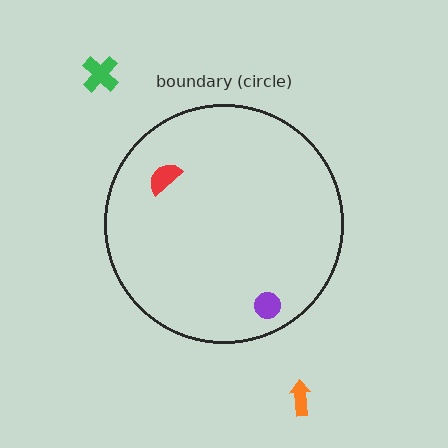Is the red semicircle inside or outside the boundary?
Inside.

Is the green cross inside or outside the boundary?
Outside.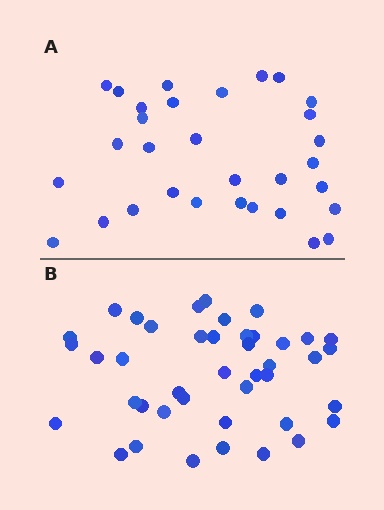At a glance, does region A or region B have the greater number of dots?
Region B (the bottom region) has more dots.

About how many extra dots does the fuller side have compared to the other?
Region B has roughly 12 or so more dots than region A.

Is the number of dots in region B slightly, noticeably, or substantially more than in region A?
Region B has noticeably more, but not dramatically so. The ratio is roughly 1.4 to 1.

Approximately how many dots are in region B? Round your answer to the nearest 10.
About 40 dots. (The exact count is 42, which rounds to 40.)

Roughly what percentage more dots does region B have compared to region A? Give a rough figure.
About 35% more.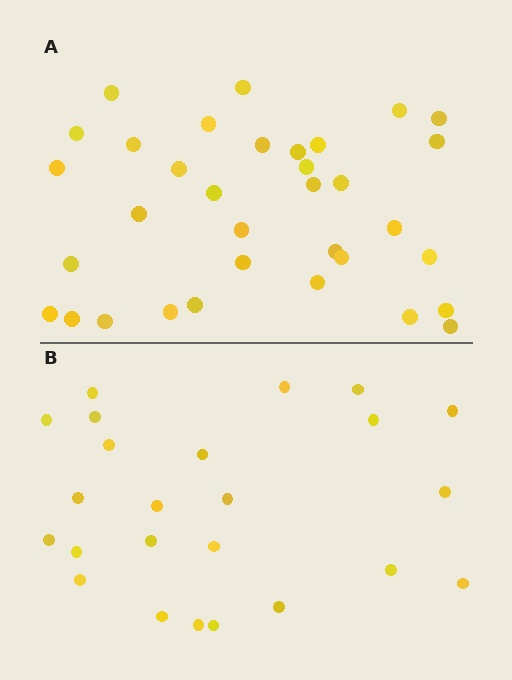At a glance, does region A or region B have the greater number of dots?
Region A (the top region) has more dots.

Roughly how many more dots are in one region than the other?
Region A has roughly 10 or so more dots than region B.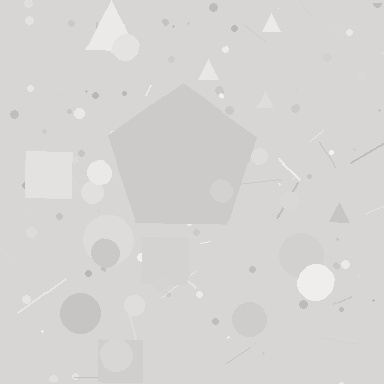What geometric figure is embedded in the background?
A pentagon is embedded in the background.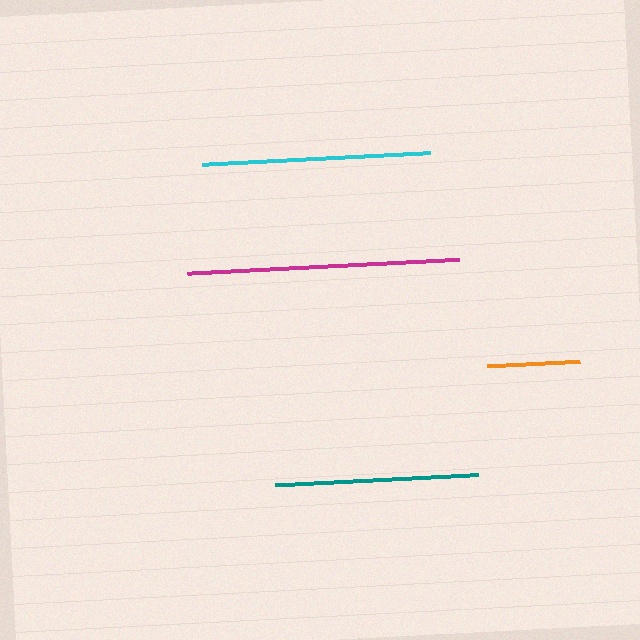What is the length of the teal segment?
The teal segment is approximately 203 pixels long.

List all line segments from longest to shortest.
From longest to shortest: magenta, cyan, teal, orange.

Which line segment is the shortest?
The orange line is the shortest at approximately 93 pixels.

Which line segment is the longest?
The magenta line is the longest at approximately 272 pixels.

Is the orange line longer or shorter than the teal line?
The teal line is longer than the orange line.